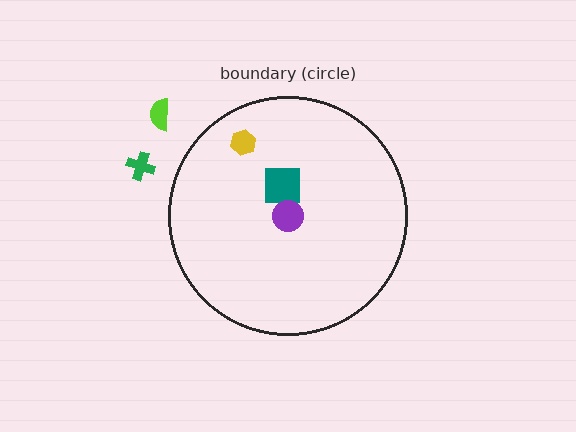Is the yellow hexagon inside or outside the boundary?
Inside.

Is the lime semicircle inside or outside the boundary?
Outside.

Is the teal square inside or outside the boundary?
Inside.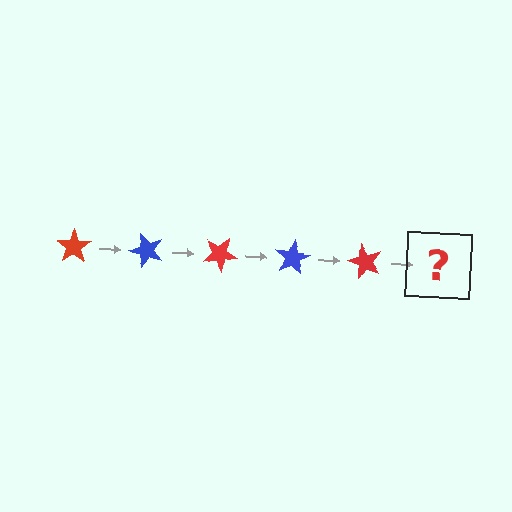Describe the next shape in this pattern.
It should be a blue star, rotated 250 degrees from the start.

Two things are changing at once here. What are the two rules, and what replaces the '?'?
The two rules are that it rotates 50 degrees each step and the color cycles through red and blue. The '?' should be a blue star, rotated 250 degrees from the start.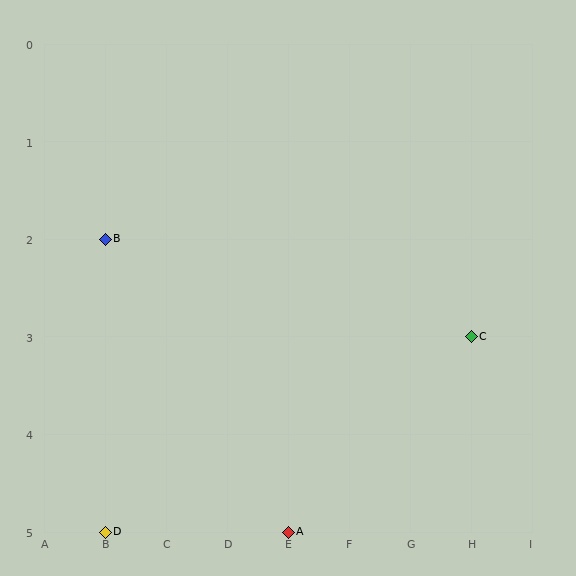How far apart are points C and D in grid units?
Points C and D are 6 columns and 2 rows apart (about 6.3 grid units diagonally).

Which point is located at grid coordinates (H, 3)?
Point C is at (H, 3).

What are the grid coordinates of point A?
Point A is at grid coordinates (E, 5).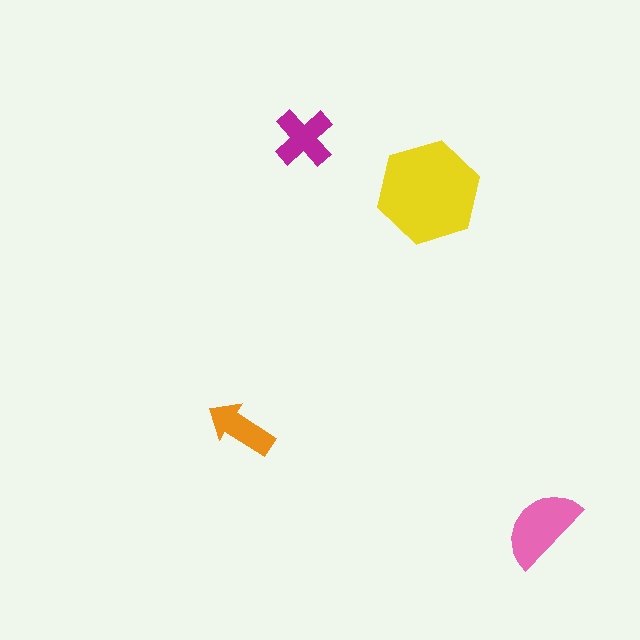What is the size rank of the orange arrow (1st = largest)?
4th.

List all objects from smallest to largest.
The orange arrow, the magenta cross, the pink semicircle, the yellow hexagon.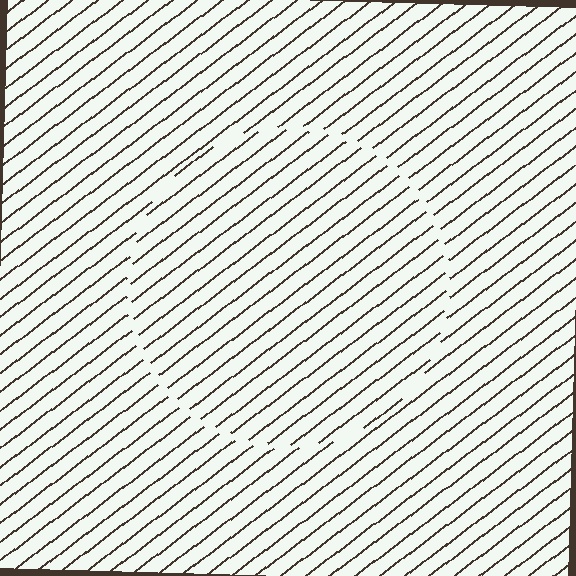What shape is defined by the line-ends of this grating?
An illusory circle. The interior of the shape contains the same grating, shifted by half a period — the contour is defined by the phase discontinuity where line-ends from the inner and outer gratings abut.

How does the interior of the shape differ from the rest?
The interior of the shape contains the same grating, shifted by half a period — the contour is defined by the phase discontinuity where line-ends from the inner and outer gratings abut.